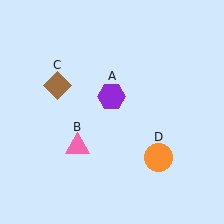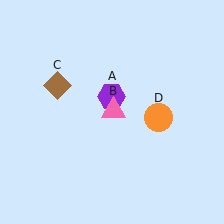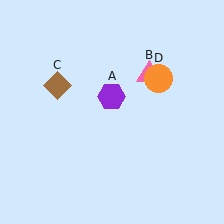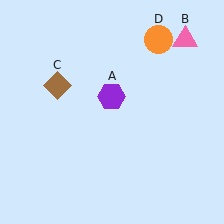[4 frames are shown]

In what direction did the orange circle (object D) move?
The orange circle (object D) moved up.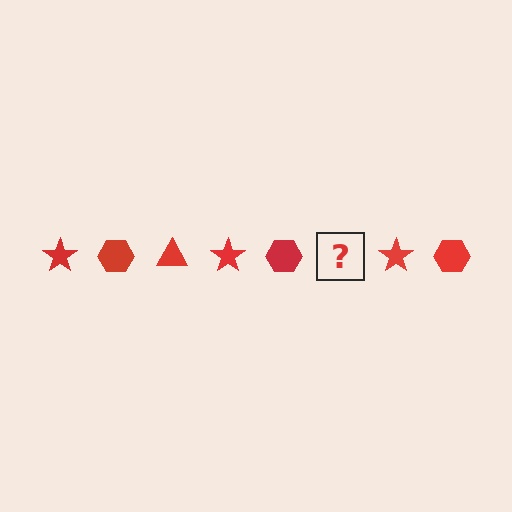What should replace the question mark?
The question mark should be replaced with a red triangle.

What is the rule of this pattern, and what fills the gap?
The rule is that the pattern cycles through star, hexagon, triangle shapes in red. The gap should be filled with a red triangle.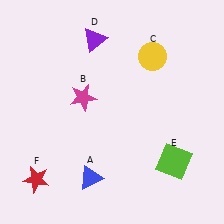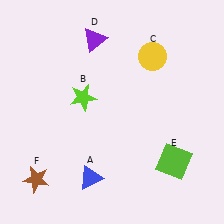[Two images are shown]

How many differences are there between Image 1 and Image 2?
There are 2 differences between the two images.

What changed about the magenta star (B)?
In Image 1, B is magenta. In Image 2, it changed to lime.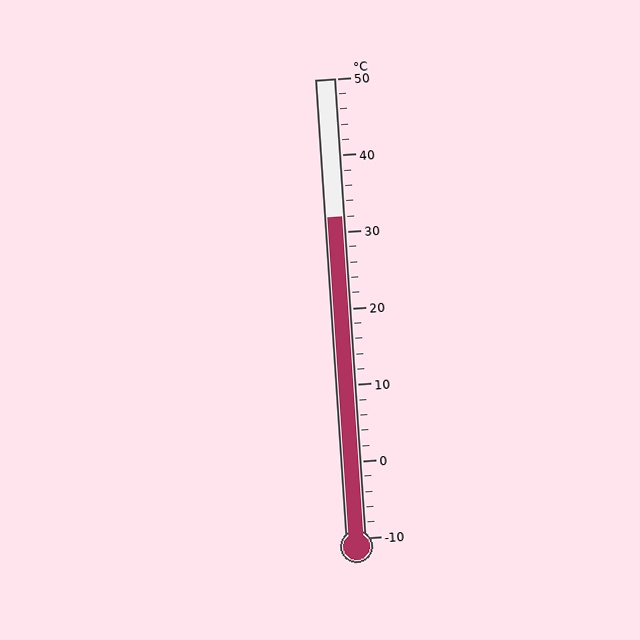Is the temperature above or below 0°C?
The temperature is above 0°C.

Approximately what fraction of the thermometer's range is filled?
The thermometer is filled to approximately 70% of its range.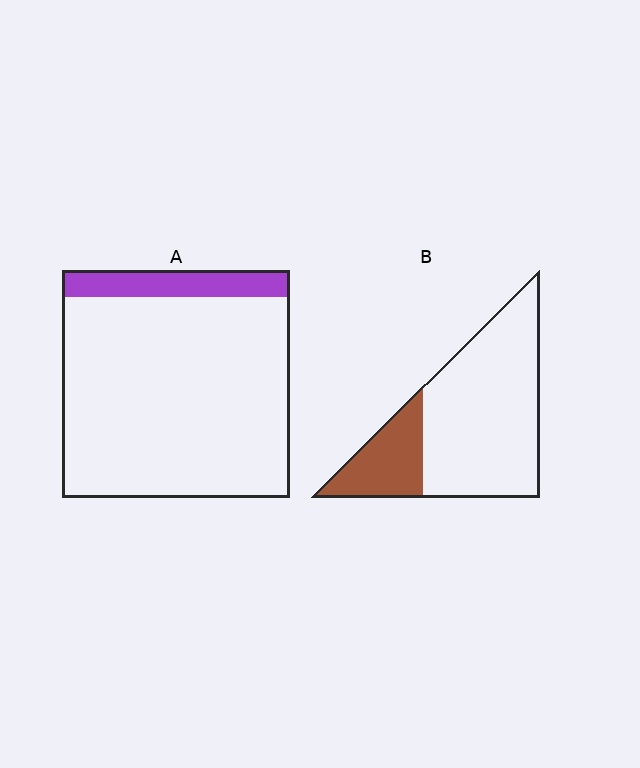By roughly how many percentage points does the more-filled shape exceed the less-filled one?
By roughly 10 percentage points (B over A).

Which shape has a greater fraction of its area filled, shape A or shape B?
Shape B.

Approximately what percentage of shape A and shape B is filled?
A is approximately 10% and B is approximately 25%.